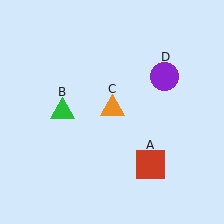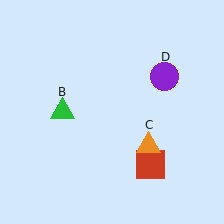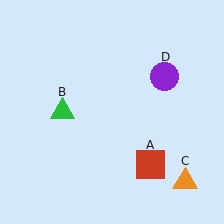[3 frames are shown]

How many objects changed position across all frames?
1 object changed position: orange triangle (object C).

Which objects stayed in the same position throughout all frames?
Red square (object A) and green triangle (object B) and purple circle (object D) remained stationary.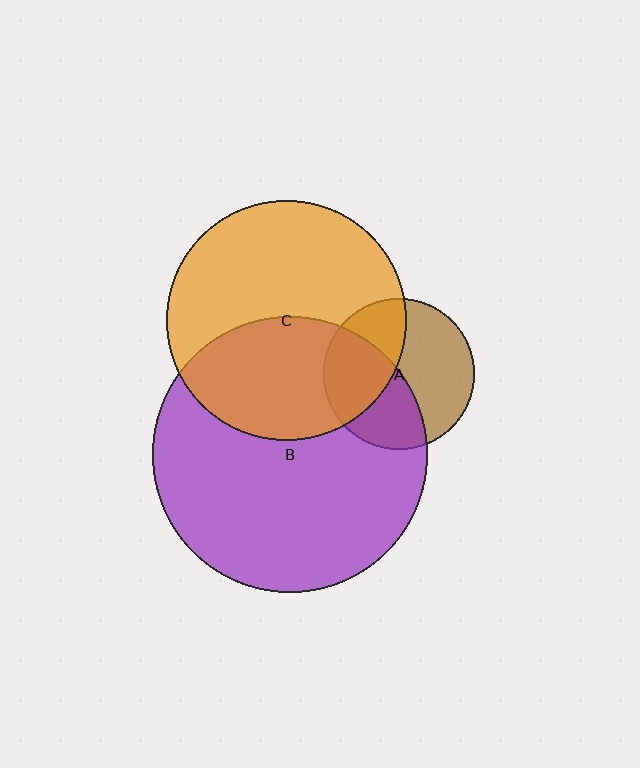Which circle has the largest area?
Circle B (purple).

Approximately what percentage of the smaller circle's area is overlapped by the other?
Approximately 40%.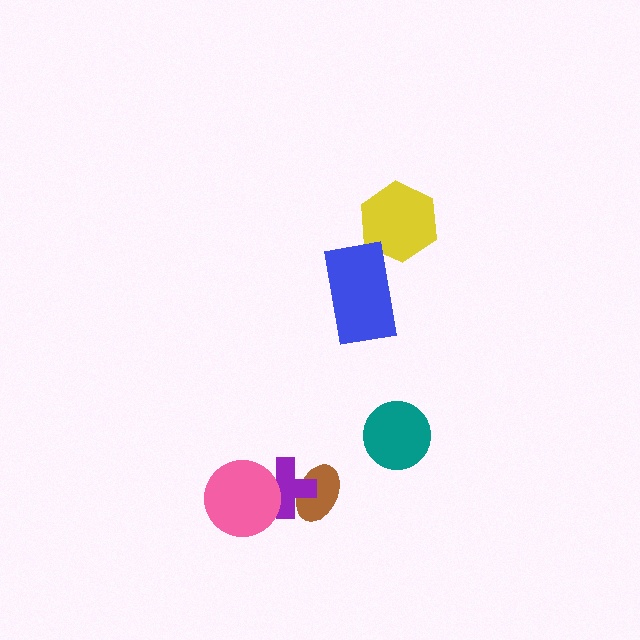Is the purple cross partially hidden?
Yes, it is partially covered by another shape.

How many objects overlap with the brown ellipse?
1 object overlaps with the brown ellipse.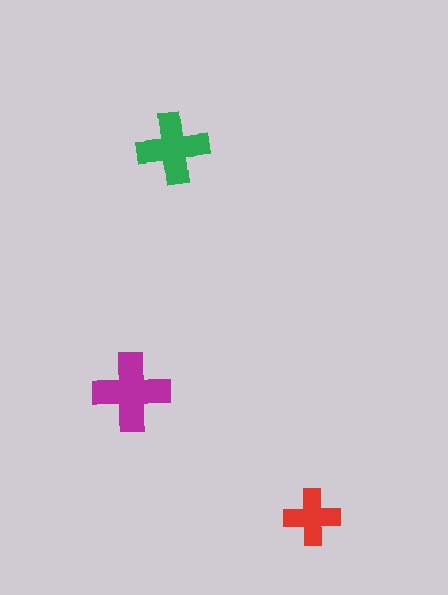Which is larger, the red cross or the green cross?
The green one.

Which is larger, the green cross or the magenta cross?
The magenta one.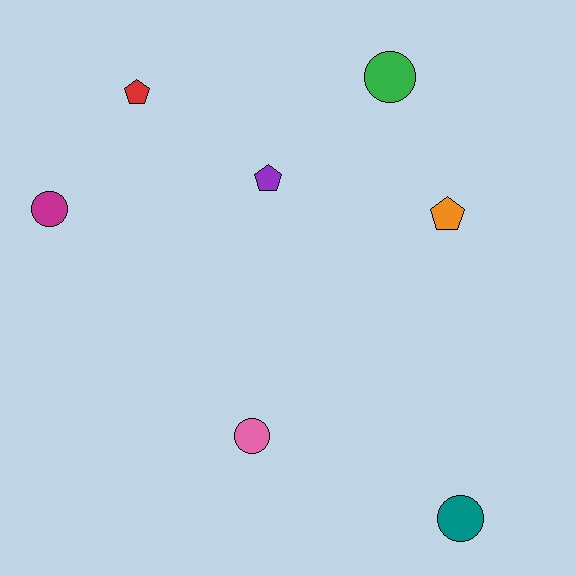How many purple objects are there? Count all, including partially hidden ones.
There is 1 purple object.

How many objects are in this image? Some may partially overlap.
There are 7 objects.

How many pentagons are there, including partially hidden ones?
There are 3 pentagons.